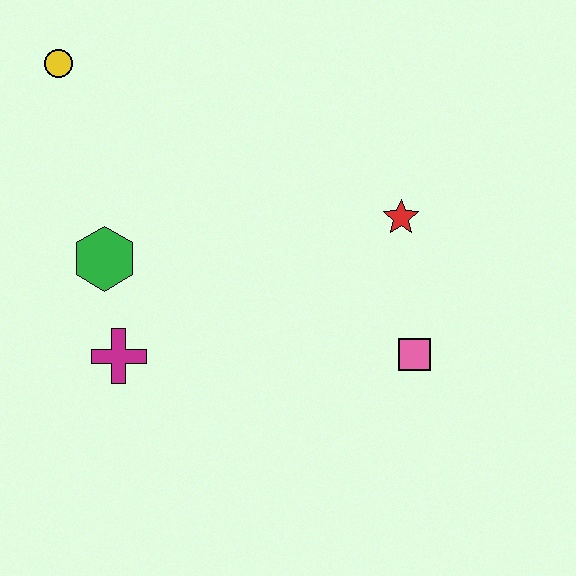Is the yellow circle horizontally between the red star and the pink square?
No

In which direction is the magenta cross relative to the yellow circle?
The magenta cross is below the yellow circle.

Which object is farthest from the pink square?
The yellow circle is farthest from the pink square.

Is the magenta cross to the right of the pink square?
No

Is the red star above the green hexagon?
Yes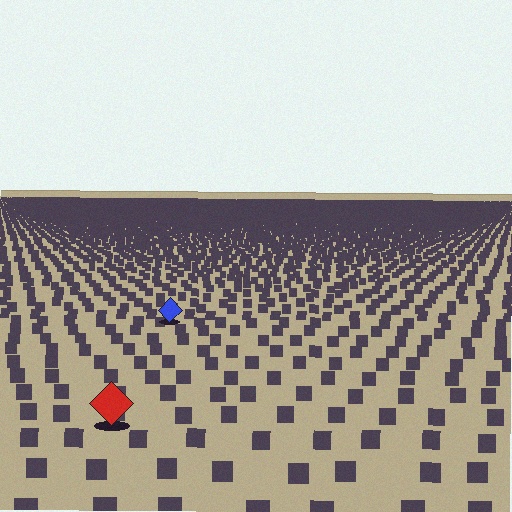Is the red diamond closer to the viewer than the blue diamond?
Yes. The red diamond is closer — you can tell from the texture gradient: the ground texture is coarser near it.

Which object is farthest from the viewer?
The blue diamond is farthest from the viewer. It appears smaller and the ground texture around it is denser.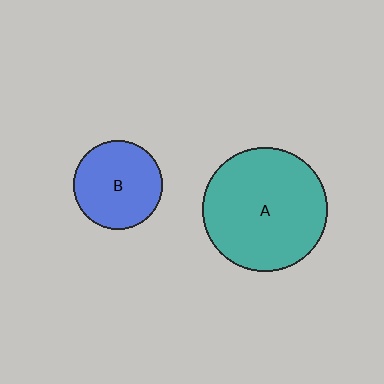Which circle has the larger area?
Circle A (teal).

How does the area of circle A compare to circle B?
Approximately 1.9 times.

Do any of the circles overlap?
No, none of the circles overlap.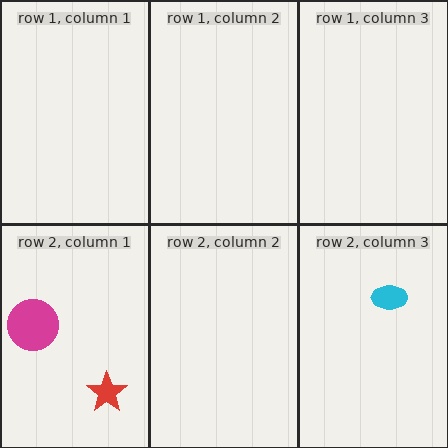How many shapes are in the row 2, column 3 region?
1.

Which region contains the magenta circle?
The row 2, column 1 region.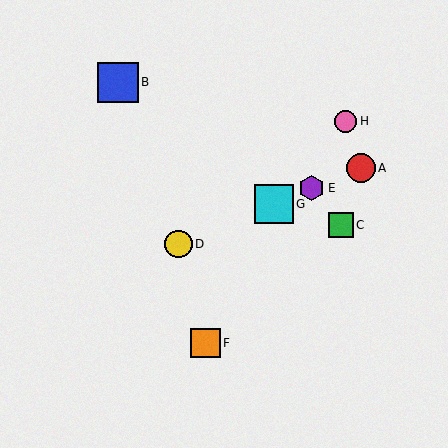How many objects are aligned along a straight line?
4 objects (A, D, E, G) are aligned along a straight line.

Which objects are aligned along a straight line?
Objects A, D, E, G are aligned along a straight line.